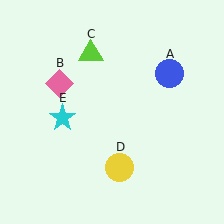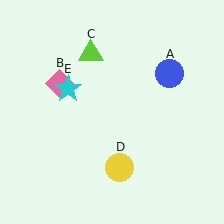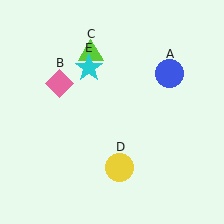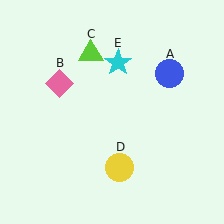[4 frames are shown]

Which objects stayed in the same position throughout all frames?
Blue circle (object A) and pink diamond (object B) and lime triangle (object C) and yellow circle (object D) remained stationary.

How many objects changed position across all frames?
1 object changed position: cyan star (object E).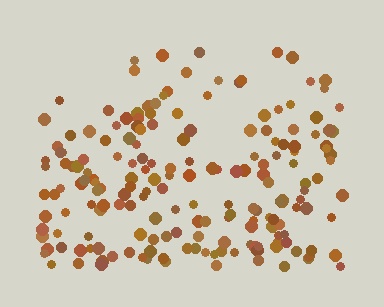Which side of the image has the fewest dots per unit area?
The top.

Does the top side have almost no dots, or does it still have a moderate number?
Still a moderate number, just noticeably fewer than the bottom.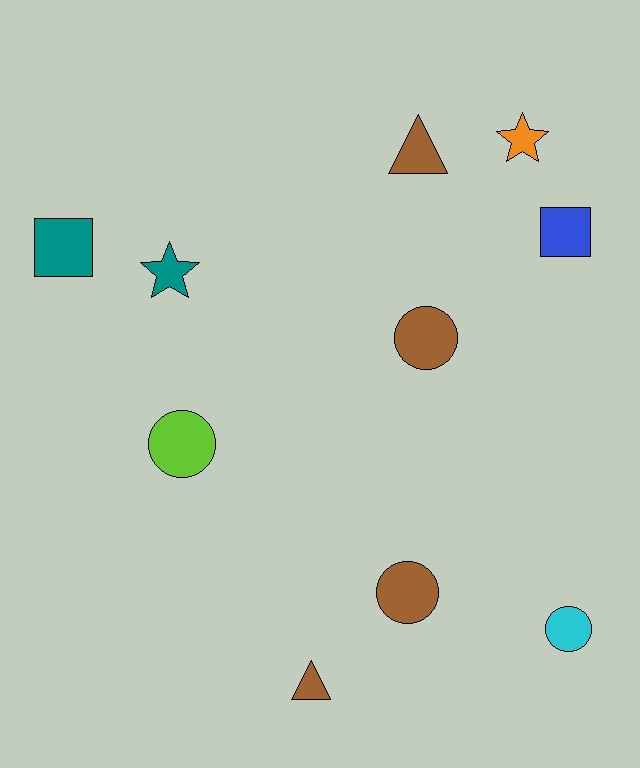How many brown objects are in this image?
There are 4 brown objects.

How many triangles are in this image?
There are 2 triangles.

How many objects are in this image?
There are 10 objects.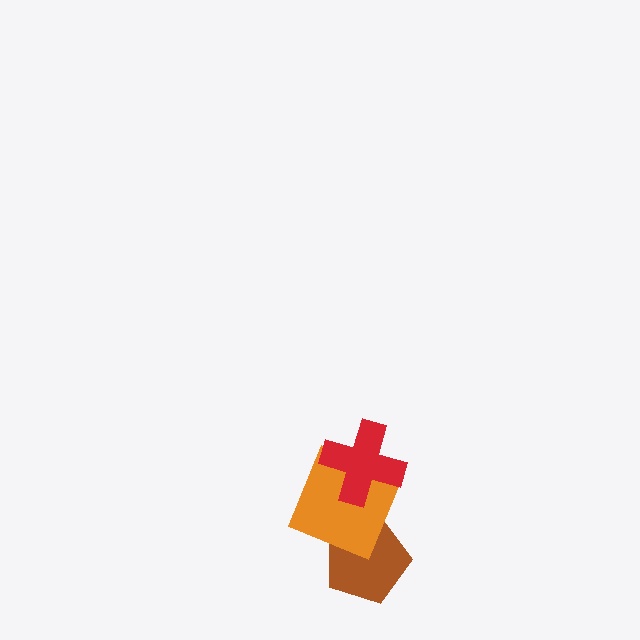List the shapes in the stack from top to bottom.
From top to bottom: the red cross, the orange square, the brown pentagon.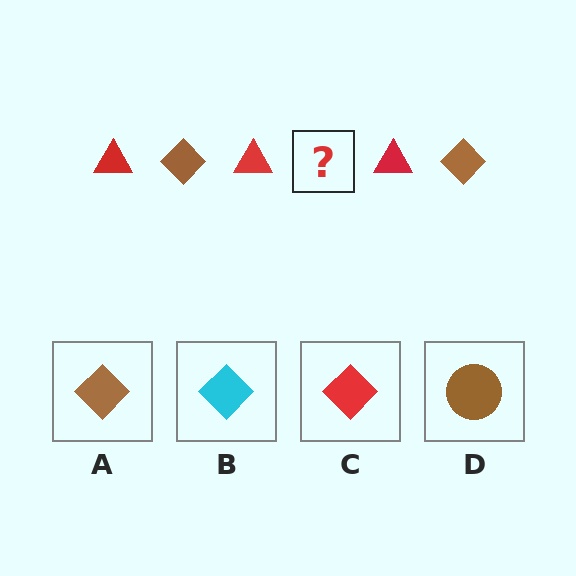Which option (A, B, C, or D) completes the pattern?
A.